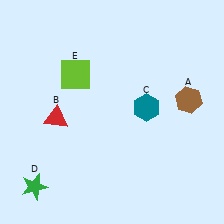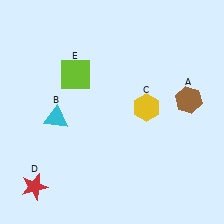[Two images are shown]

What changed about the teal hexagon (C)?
In Image 1, C is teal. In Image 2, it changed to yellow.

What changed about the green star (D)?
In Image 1, D is green. In Image 2, it changed to red.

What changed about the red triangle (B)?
In Image 1, B is red. In Image 2, it changed to cyan.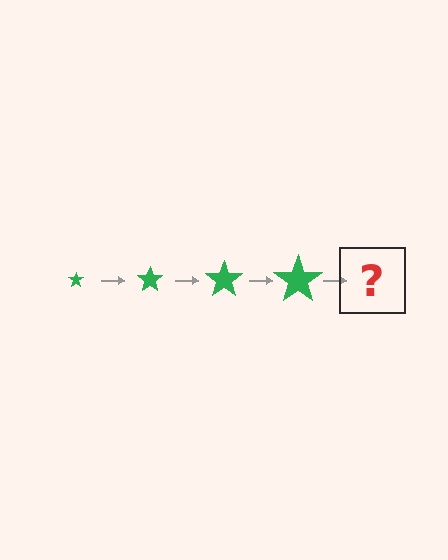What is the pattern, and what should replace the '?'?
The pattern is that the star gets progressively larger each step. The '?' should be a green star, larger than the previous one.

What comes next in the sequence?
The next element should be a green star, larger than the previous one.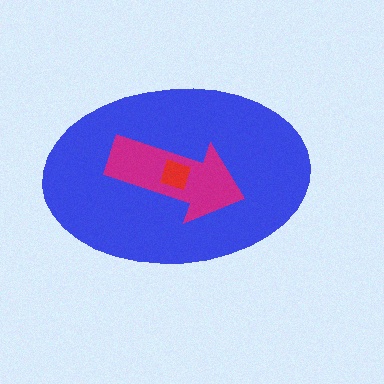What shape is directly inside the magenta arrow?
The red square.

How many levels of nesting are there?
3.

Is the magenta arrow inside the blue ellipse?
Yes.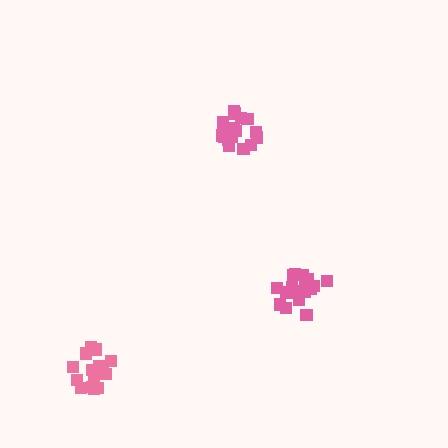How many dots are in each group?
Group 1: 19 dots, Group 2: 17 dots, Group 3: 17 dots (53 total).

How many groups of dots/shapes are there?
There are 3 groups.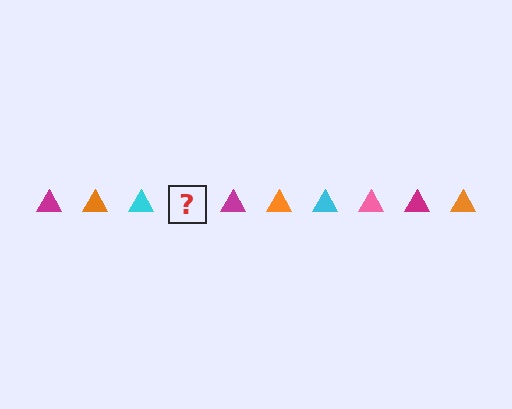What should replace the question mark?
The question mark should be replaced with a pink triangle.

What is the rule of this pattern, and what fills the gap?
The rule is that the pattern cycles through magenta, orange, cyan, pink triangles. The gap should be filled with a pink triangle.